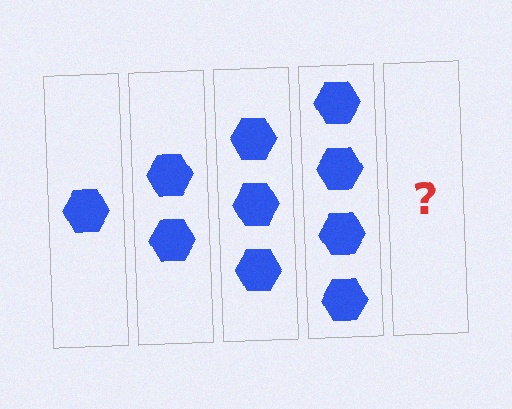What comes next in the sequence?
The next element should be 5 hexagons.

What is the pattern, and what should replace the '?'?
The pattern is that each step adds one more hexagon. The '?' should be 5 hexagons.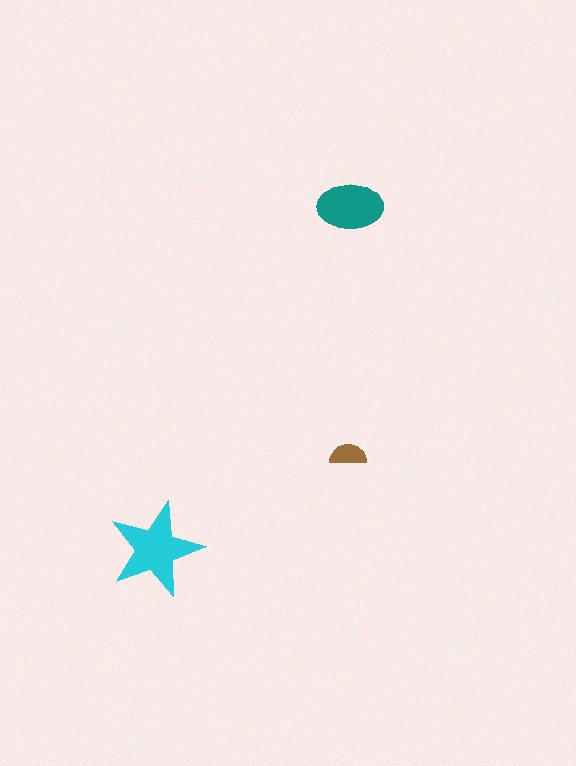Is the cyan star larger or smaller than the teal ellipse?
Larger.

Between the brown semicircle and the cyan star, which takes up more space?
The cyan star.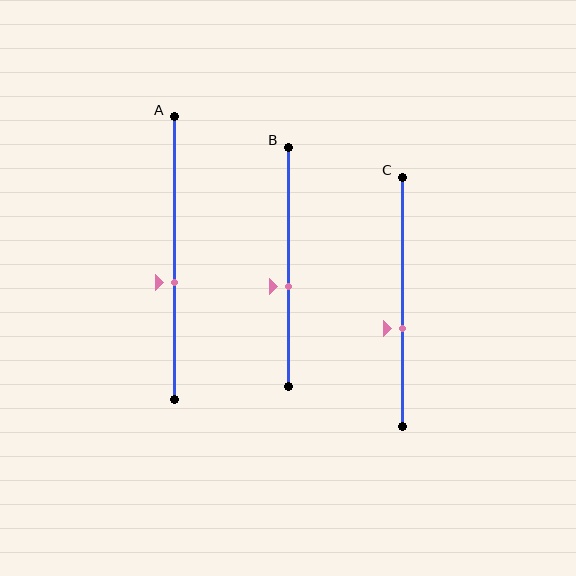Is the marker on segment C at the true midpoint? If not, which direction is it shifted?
No, the marker on segment C is shifted downward by about 11% of the segment length.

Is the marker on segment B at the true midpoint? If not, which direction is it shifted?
No, the marker on segment B is shifted downward by about 8% of the segment length.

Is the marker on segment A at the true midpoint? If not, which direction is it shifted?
No, the marker on segment A is shifted downward by about 9% of the segment length.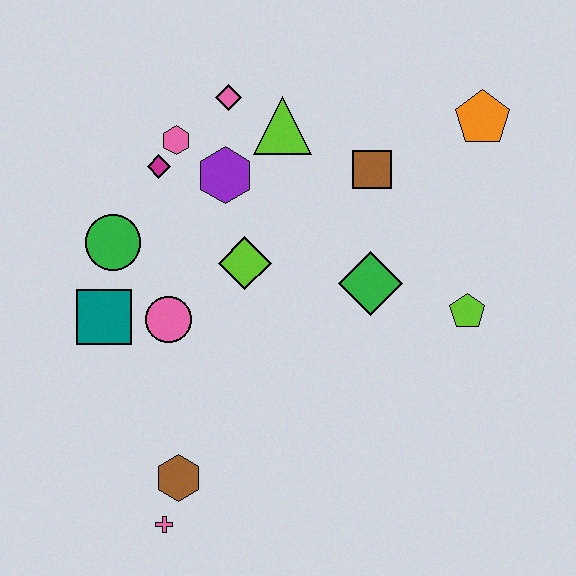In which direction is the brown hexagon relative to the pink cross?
The brown hexagon is above the pink cross.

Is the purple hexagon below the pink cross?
No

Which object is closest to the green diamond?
The lime pentagon is closest to the green diamond.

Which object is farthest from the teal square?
The orange pentagon is farthest from the teal square.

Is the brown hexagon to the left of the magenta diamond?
No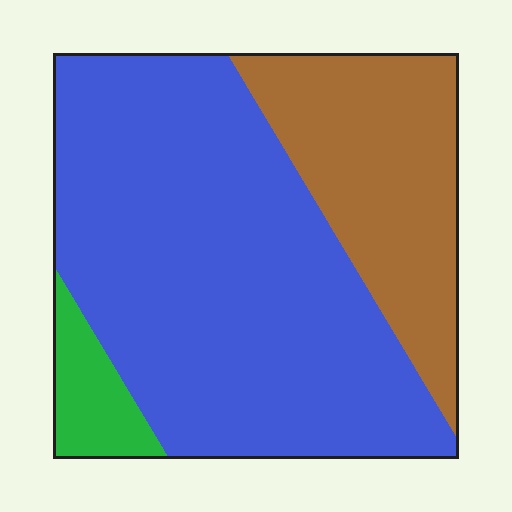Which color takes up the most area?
Blue, at roughly 65%.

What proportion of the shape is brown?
Brown covers about 25% of the shape.